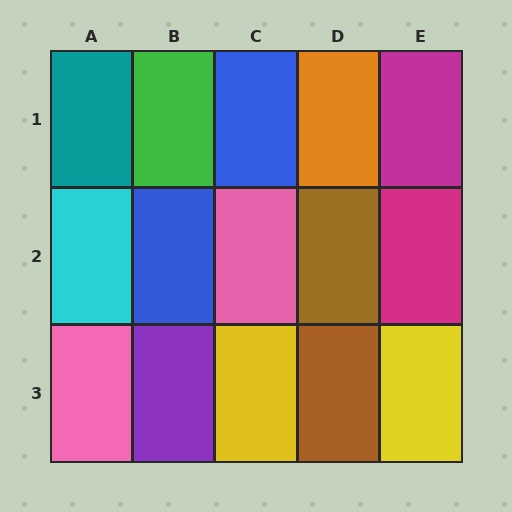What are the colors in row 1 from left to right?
Teal, green, blue, orange, magenta.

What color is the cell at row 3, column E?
Yellow.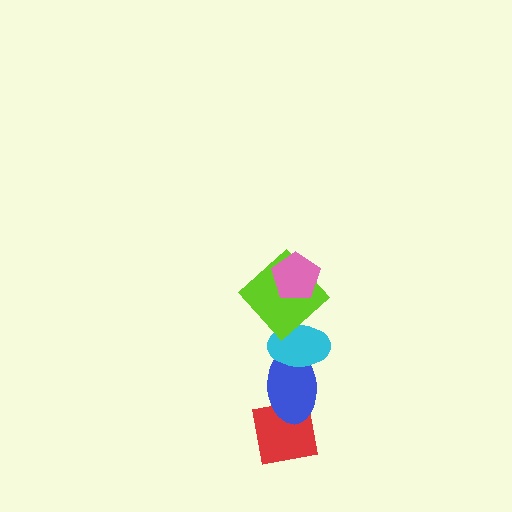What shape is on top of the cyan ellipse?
The lime diamond is on top of the cyan ellipse.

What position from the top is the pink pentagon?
The pink pentagon is 1st from the top.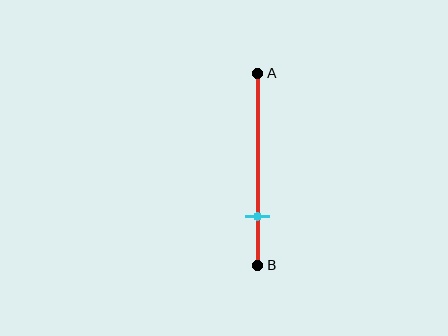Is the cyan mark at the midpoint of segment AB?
No, the mark is at about 75% from A, not at the 50% midpoint.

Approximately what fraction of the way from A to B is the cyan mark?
The cyan mark is approximately 75% of the way from A to B.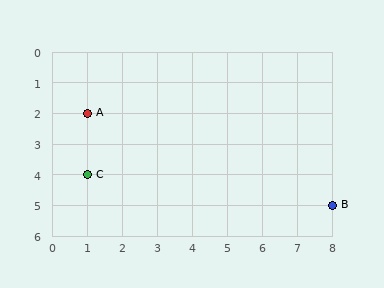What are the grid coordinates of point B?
Point B is at grid coordinates (8, 5).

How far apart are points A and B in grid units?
Points A and B are 7 columns and 3 rows apart (about 7.6 grid units diagonally).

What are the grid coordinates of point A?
Point A is at grid coordinates (1, 2).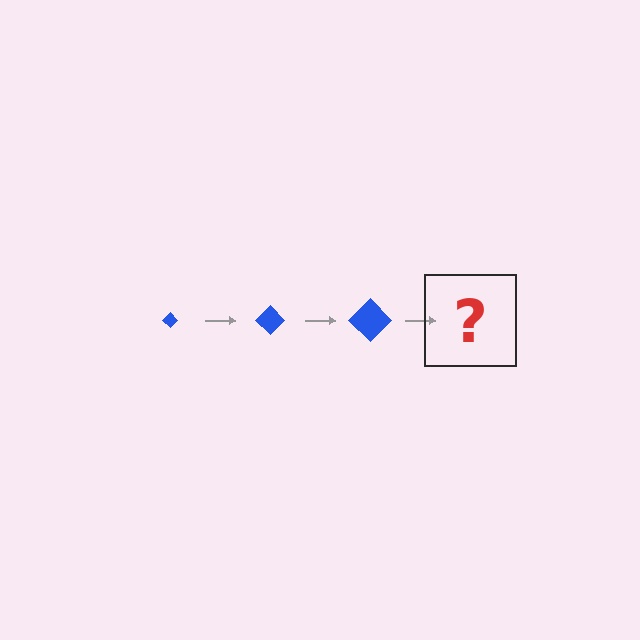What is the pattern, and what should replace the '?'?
The pattern is that the diamond gets progressively larger each step. The '?' should be a blue diamond, larger than the previous one.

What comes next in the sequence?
The next element should be a blue diamond, larger than the previous one.